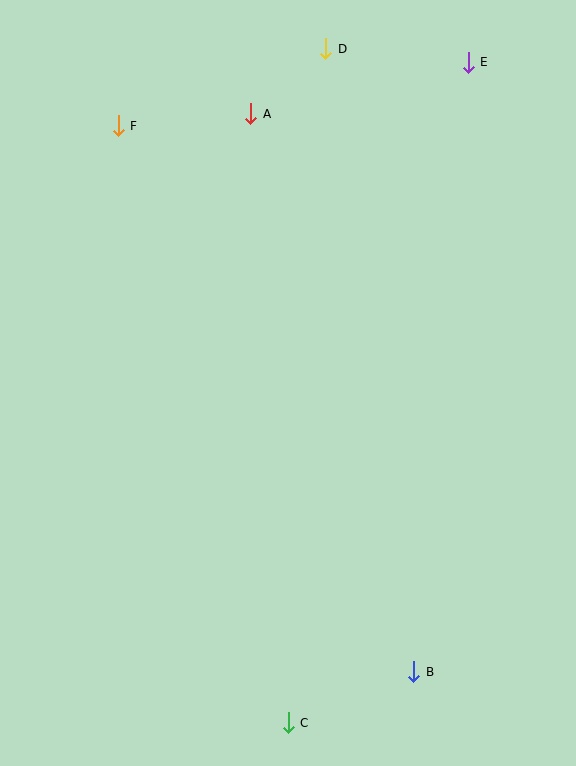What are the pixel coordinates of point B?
Point B is at (414, 672).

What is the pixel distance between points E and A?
The distance between E and A is 224 pixels.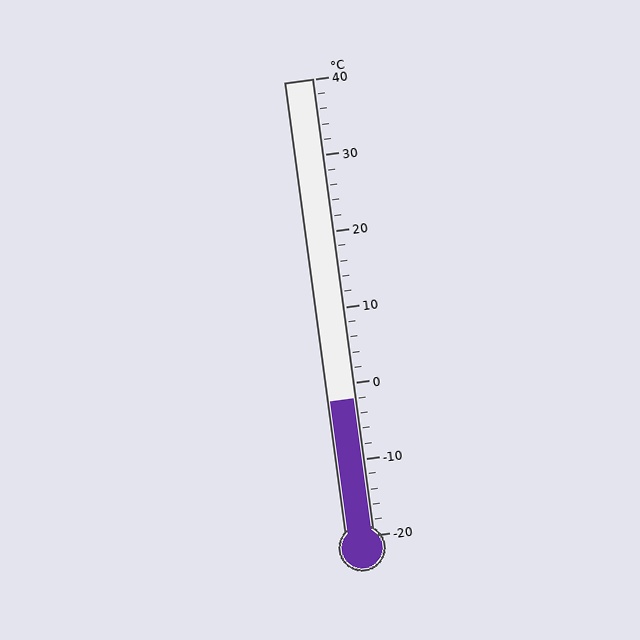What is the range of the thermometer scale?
The thermometer scale ranges from -20°C to 40°C.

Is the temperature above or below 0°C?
The temperature is below 0°C.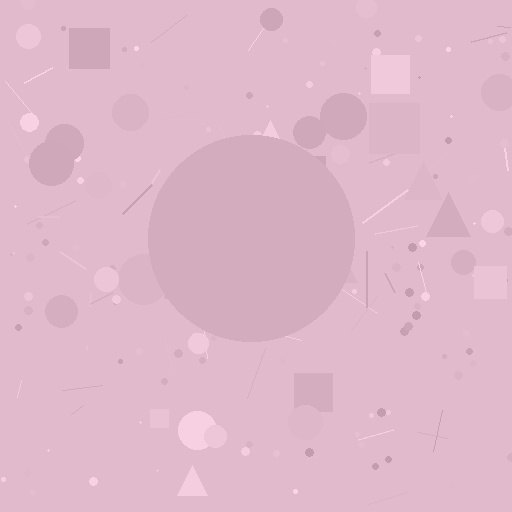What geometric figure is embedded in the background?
A circle is embedded in the background.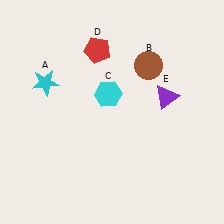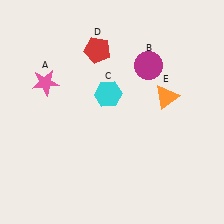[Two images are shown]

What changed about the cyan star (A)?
In Image 1, A is cyan. In Image 2, it changed to pink.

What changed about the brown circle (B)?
In Image 1, B is brown. In Image 2, it changed to magenta.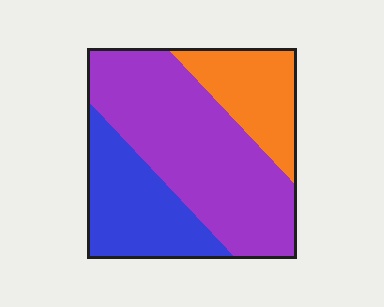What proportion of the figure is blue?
Blue takes up about one quarter (1/4) of the figure.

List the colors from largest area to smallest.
From largest to smallest: purple, blue, orange.